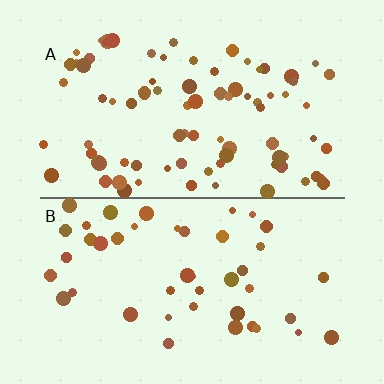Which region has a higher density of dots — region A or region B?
A (the top).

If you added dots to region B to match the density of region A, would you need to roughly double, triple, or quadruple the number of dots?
Approximately double.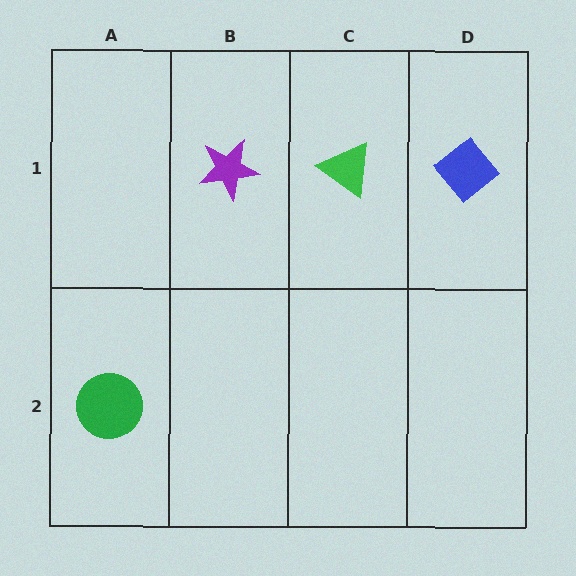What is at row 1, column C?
A green triangle.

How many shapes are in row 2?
1 shape.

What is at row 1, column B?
A purple star.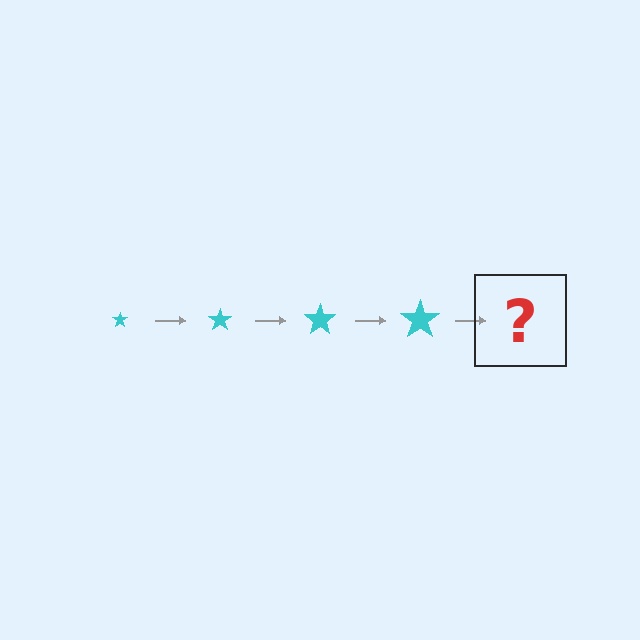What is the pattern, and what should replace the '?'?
The pattern is that the star gets progressively larger each step. The '?' should be a cyan star, larger than the previous one.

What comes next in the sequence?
The next element should be a cyan star, larger than the previous one.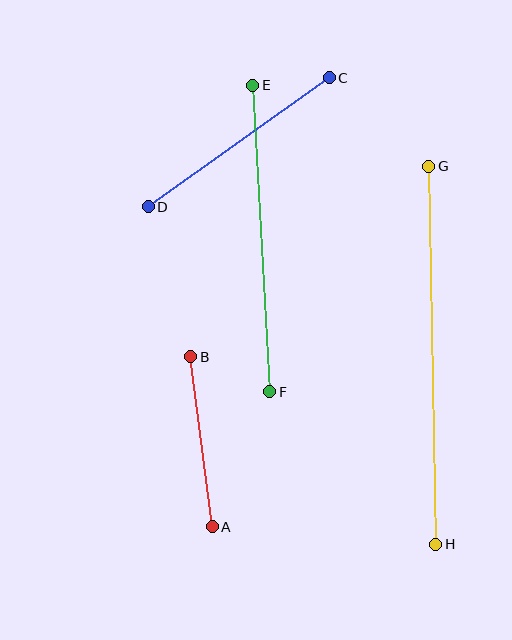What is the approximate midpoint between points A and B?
The midpoint is at approximately (202, 442) pixels.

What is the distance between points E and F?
The distance is approximately 307 pixels.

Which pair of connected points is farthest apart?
Points G and H are farthest apart.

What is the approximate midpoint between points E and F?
The midpoint is at approximately (261, 238) pixels.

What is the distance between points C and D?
The distance is approximately 222 pixels.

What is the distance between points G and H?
The distance is approximately 378 pixels.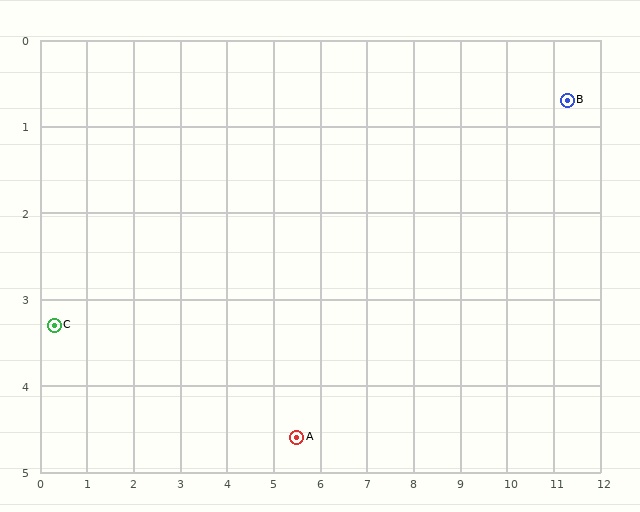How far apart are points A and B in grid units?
Points A and B are about 7.0 grid units apart.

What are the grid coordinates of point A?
Point A is at approximately (5.5, 4.6).